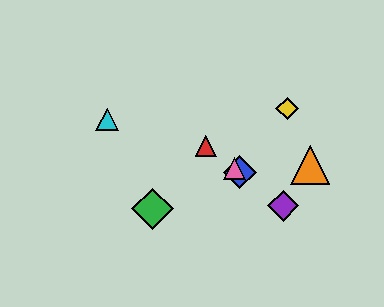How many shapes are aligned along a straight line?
4 shapes (the red triangle, the blue diamond, the purple diamond, the pink triangle) are aligned along a straight line.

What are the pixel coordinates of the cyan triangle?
The cyan triangle is at (107, 119).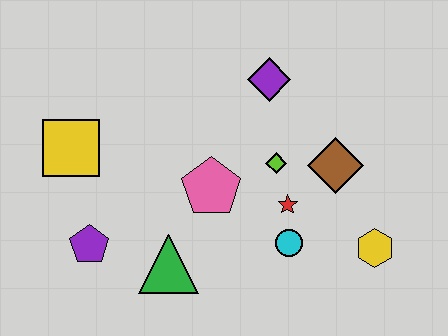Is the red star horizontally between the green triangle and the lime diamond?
No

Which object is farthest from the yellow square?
The yellow hexagon is farthest from the yellow square.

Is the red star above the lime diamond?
No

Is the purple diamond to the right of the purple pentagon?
Yes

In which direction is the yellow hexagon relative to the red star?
The yellow hexagon is to the right of the red star.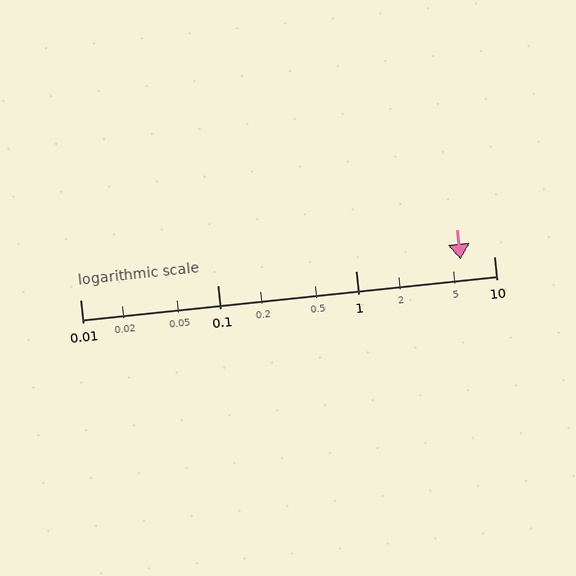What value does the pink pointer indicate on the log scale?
The pointer indicates approximately 5.7.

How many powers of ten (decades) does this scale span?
The scale spans 3 decades, from 0.01 to 10.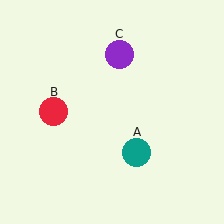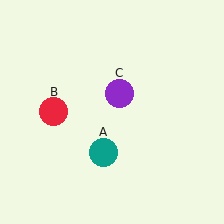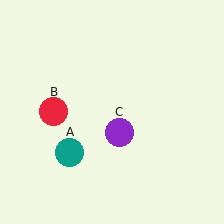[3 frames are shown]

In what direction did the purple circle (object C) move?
The purple circle (object C) moved down.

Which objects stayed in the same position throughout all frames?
Red circle (object B) remained stationary.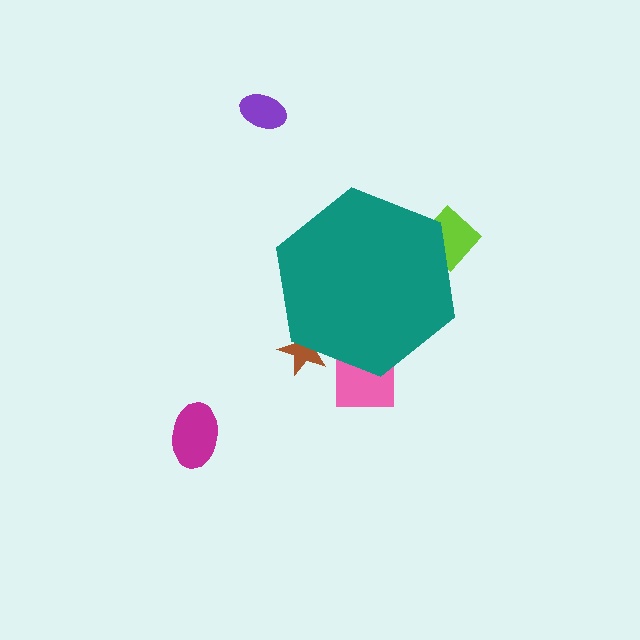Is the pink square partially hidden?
Yes, the pink square is partially hidden behind the teal hexagon.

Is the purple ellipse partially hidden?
No, the purple ellipse is fully visible.